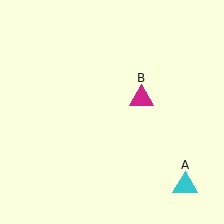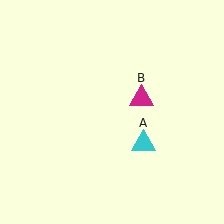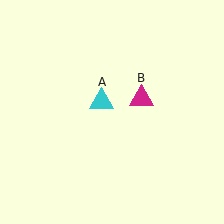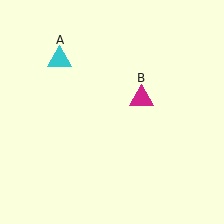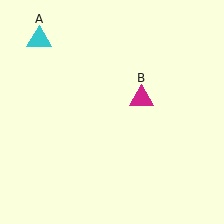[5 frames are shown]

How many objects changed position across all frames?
1 object changed position: cyan triangle (object A).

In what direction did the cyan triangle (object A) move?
The cyan triangle (object A) moved up and to the left.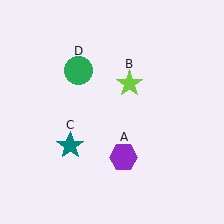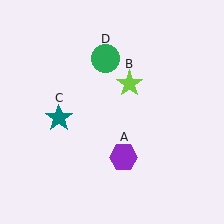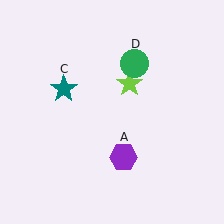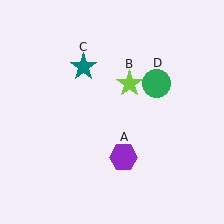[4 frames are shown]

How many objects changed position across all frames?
2 objects changed position: teal star (object C), green circle (object D).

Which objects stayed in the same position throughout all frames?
Purple hexagon (object A) and lime star (object B) remained stationary.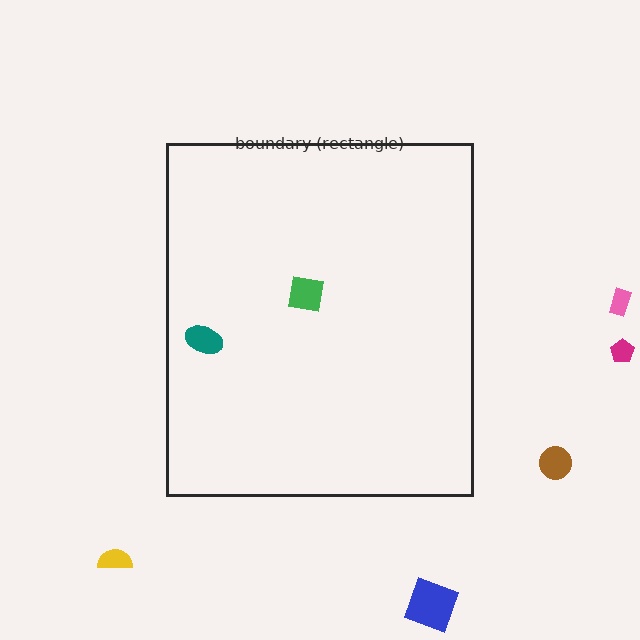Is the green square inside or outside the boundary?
Inside.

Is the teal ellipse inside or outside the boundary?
Inside.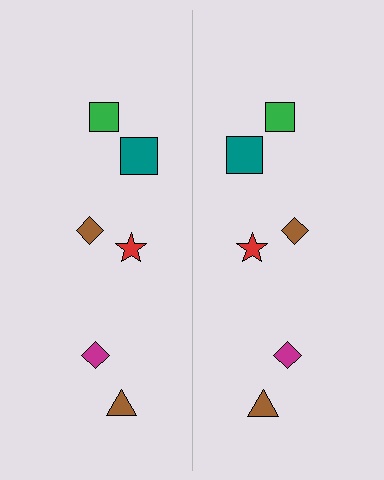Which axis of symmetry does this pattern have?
The pattern has a vertical axis of symmetry running through the center of the image.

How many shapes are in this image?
There are 12 shapes in this image.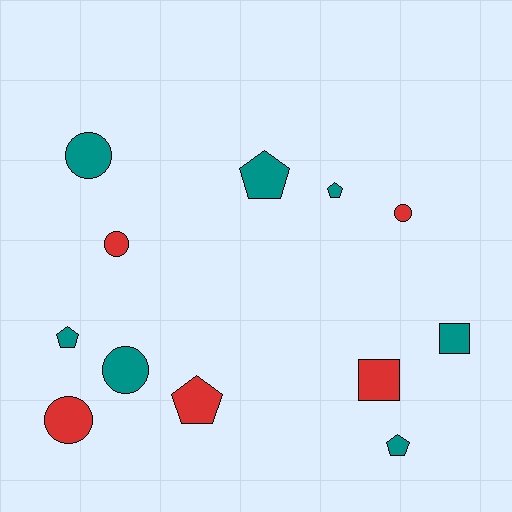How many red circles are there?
There are 3 red circles.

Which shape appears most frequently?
Circle, with 5 objects.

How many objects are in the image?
There are 12 objects.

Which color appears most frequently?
Teal, with 7 objects.